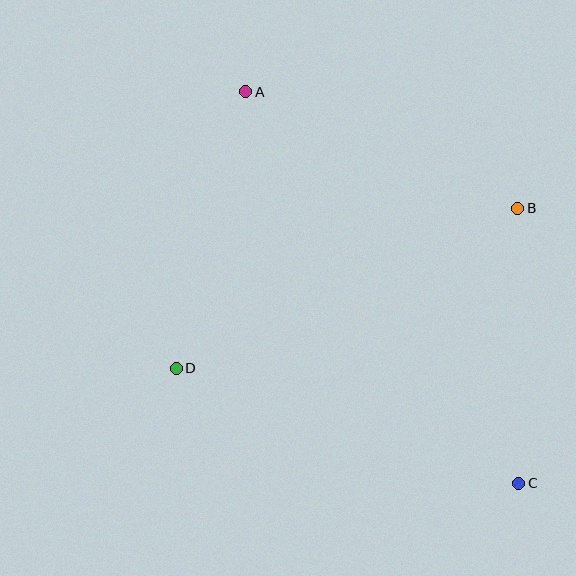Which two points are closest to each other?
Points B and C are closest to each other.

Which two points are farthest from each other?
Points A and C are farthest from each other.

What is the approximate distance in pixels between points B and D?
The distance between B and D is approximately 377 pixels.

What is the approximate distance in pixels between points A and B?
The distance between A and B is approximately 296 pixels.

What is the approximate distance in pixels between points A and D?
The distance between A and D is approximately 285 pixels.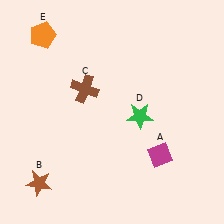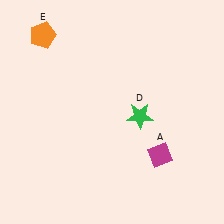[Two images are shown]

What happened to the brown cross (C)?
The brown cross (C) was removed in Image 2. It was in the top-left area of Image 1.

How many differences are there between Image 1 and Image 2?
There are 2 differences between the two images.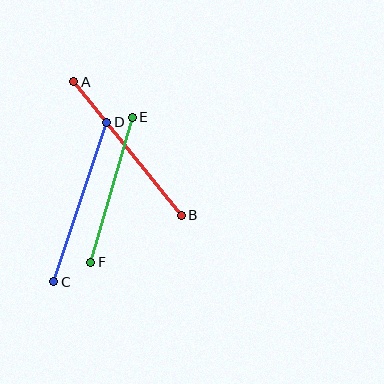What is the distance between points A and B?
The distance is approximately 171 pixels.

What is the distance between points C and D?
The distance is approximately 168 pixels.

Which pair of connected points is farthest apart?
Points A and B are farthest apart.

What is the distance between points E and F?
The distance is approximately 150 pixels.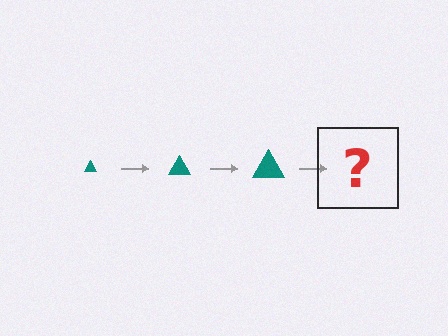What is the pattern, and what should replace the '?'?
The pattern is that the triangle gets progressively larger each step. The '?' should be a teal triangle, larger than the previous one.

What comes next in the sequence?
The next element should be a teal triangle, larger than the previous one.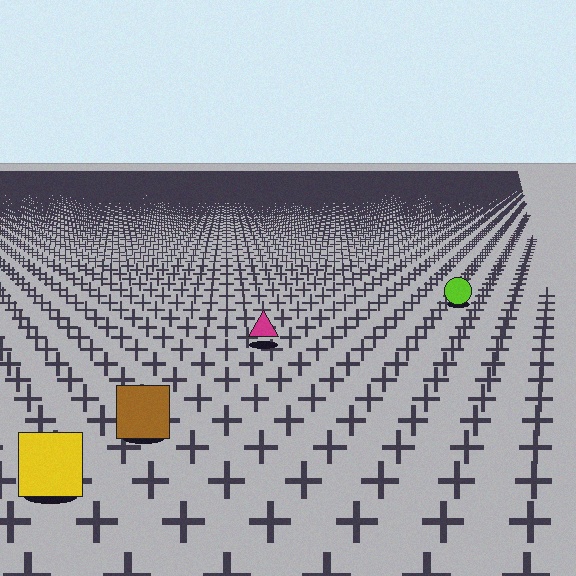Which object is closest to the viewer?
The yellow square is closest. The texture marks near it are larger and more spread out.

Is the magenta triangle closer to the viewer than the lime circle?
Yes. The magenta triangle is closer — you can tell from the texture gradient: the ground texture is coarser near it.